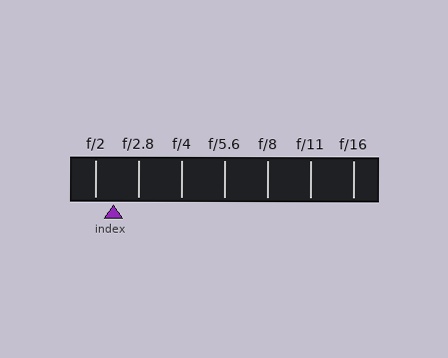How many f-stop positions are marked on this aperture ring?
There are 7 f-stop positions marked.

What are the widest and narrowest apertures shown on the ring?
The widest aperture shown is f/2 and the narrowest is f/16.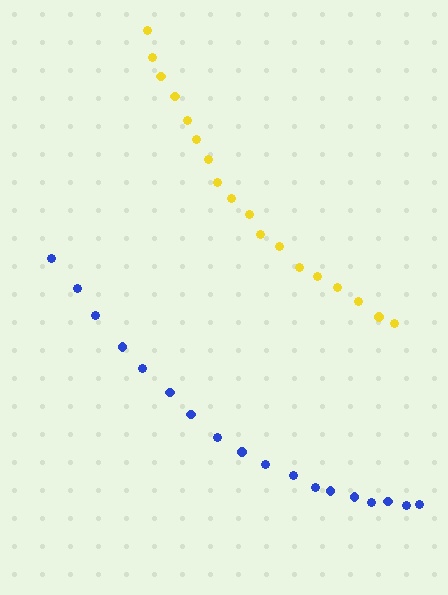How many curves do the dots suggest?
There are 2 distinct paths.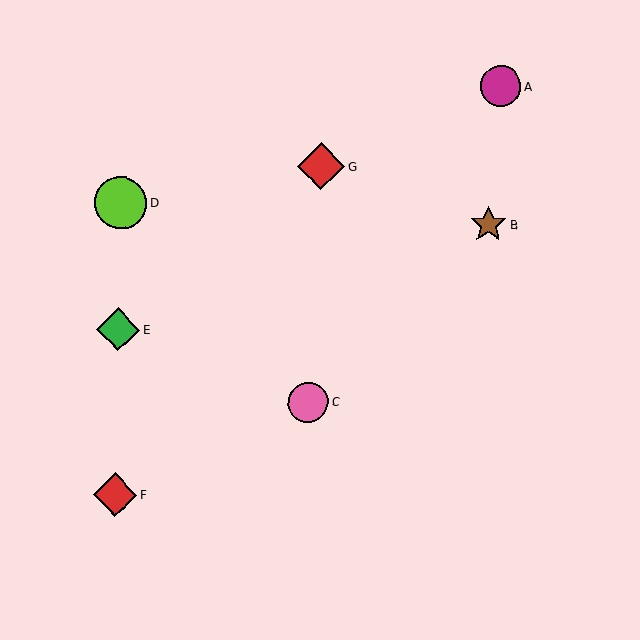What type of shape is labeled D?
Shape D is a lime circle.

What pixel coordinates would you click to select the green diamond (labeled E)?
Click at (118, 329) to select the green diamond E.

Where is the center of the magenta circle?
The center of the magenta circle is at (501, 86).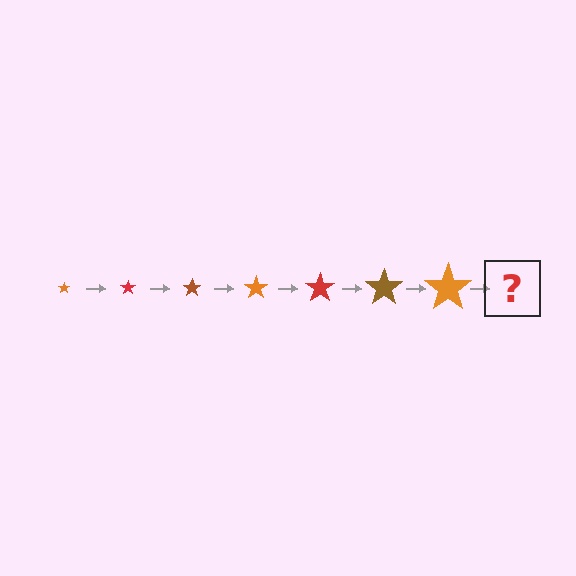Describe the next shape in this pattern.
It should be a red star, larger than the previous one.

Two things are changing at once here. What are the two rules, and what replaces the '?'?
The two rules are that the star grows larger each step and the color cycles through orange, red, and brown. The '?' should be a red star, larger than the previous one.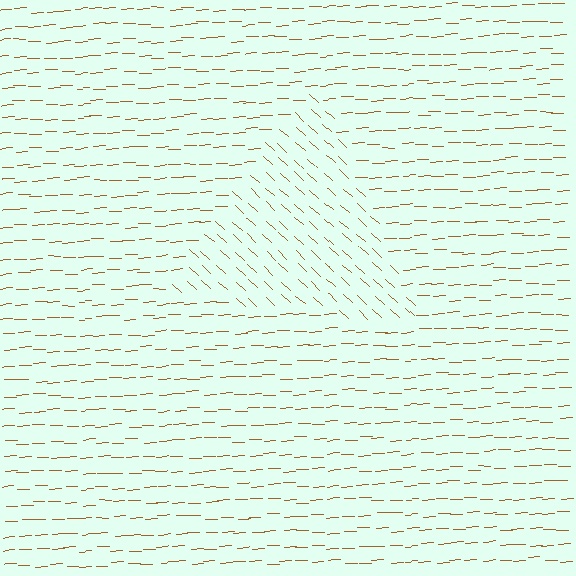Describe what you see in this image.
The image is filled with small brown line segments. A triangle region in the image has lines oriented differently from the surrounding lines, creating a visible texture boundary.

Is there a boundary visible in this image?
Yes, there is a texture boundary formed by a change in line orientation.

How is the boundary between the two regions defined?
The boundary is defined purely by a change in line orientation (approximately 45 degrees difference). All lines are the same color and thickness.